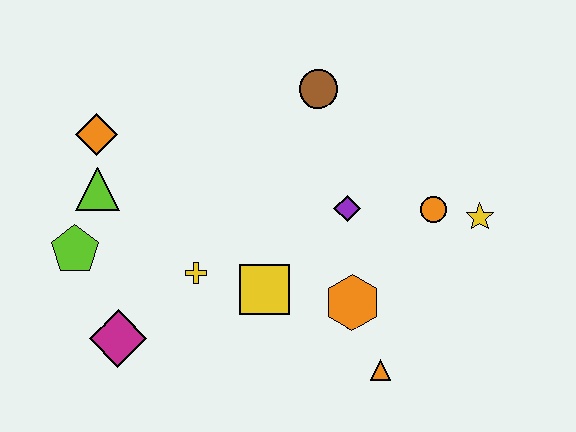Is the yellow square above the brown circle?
No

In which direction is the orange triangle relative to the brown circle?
The orange triangle is below the brown circle.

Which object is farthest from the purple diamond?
The lime pentagon is farthest from the purple diamond.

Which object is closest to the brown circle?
The purple diamond is closest to the brown circle.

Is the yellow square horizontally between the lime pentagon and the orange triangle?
Yes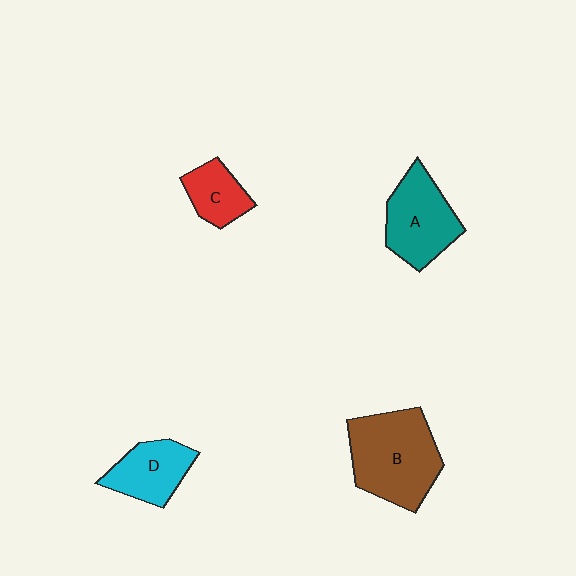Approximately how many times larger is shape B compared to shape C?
Approximately 2.3 times.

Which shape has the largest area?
Shape B (brown).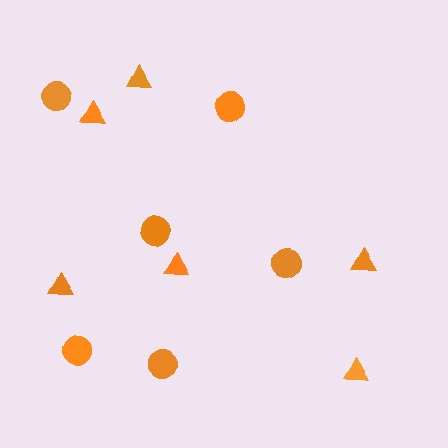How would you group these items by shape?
There are 2 groups: one group of circles (6) and one group of triangles (6).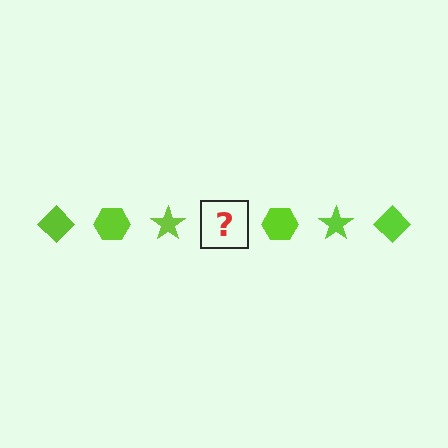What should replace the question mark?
The question mark should be replaced with a lime diamond.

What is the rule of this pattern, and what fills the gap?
The rule is that the pattern cycles through diamond, hexagon, star shapes in lime. The gap should be filled with a lime diamond.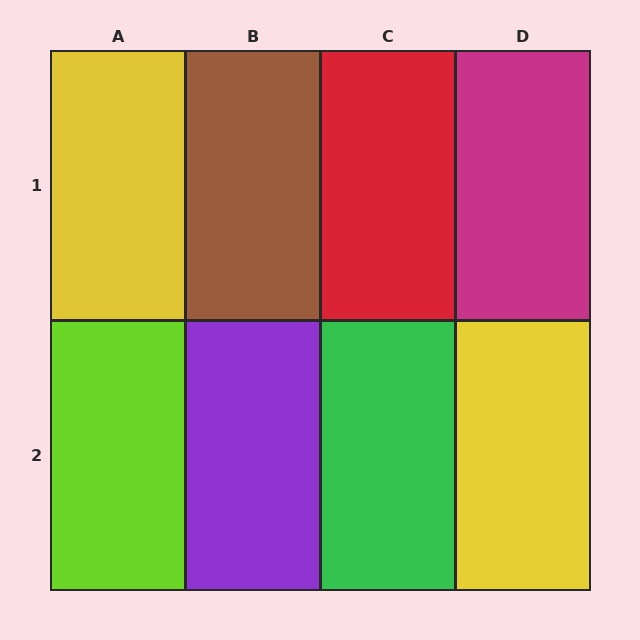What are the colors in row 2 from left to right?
Lime, purple, green, yellow.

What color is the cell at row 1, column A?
Yellow.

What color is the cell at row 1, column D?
Magenta.